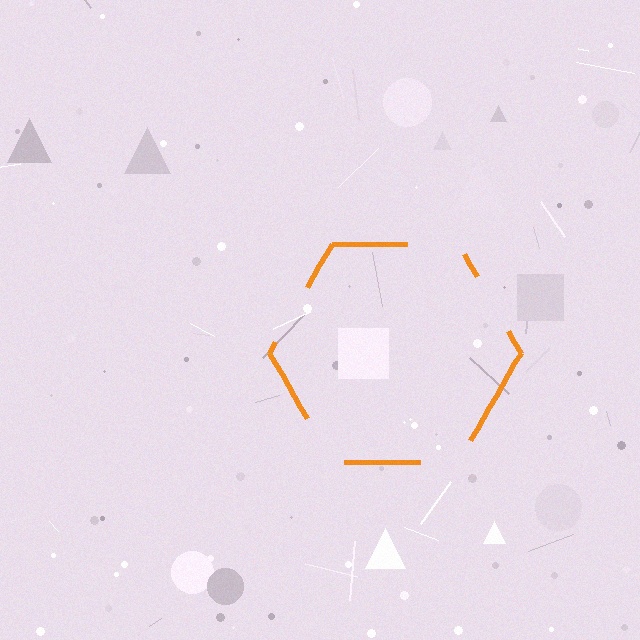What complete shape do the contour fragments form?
The contour fragments form a hexagon.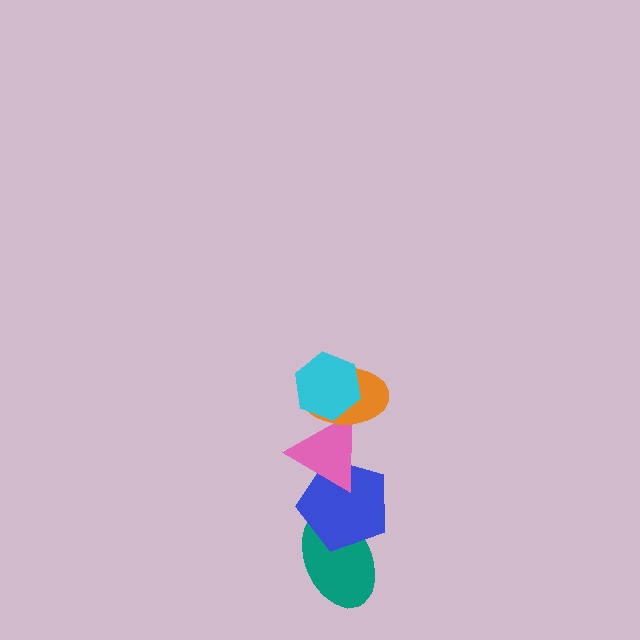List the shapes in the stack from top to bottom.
From top to bottom: the cyan hexagon, the orange ellipse, the pink triangle, the blue pentagon, the teal ellipse.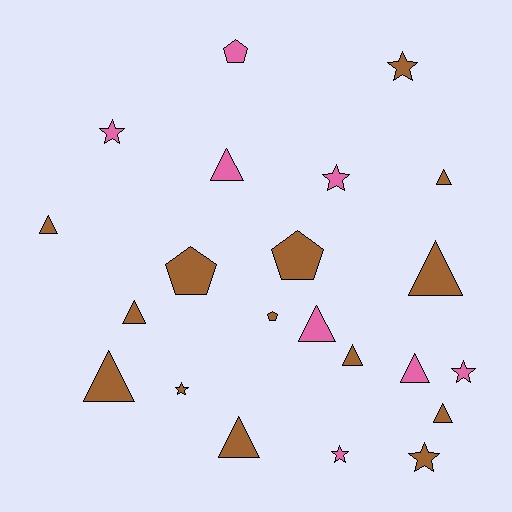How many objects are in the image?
There are 22 objects.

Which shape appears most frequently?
Triangle, with 11 objects.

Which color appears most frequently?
Brown, with 14 objects.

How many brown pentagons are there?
There are 3 brown pentagons.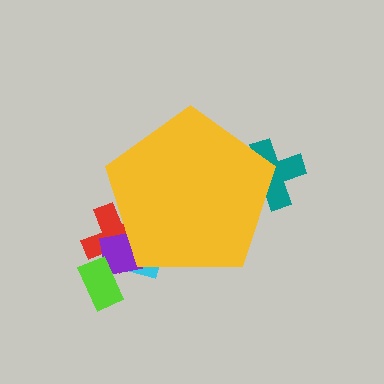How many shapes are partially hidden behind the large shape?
4 shapes are partially hidden.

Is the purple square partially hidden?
Yes, the purple square is partially hidden behind the yellow pentagon.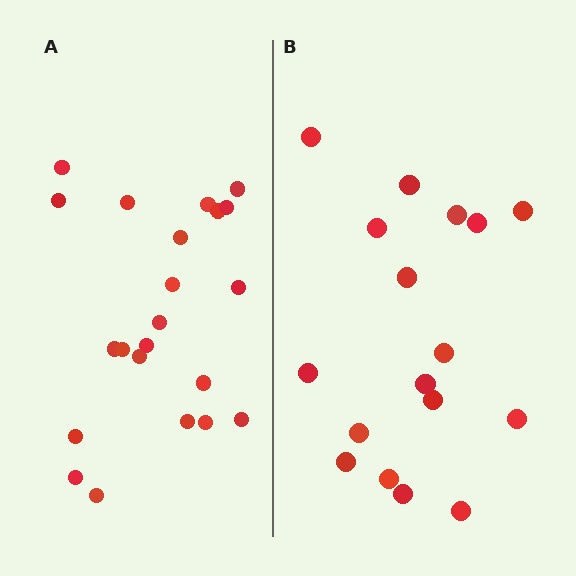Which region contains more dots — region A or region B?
Region A (the left region) has more dots.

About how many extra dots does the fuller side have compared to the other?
Region A has about 5 more dots than region B.